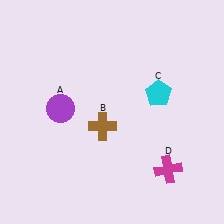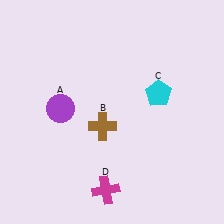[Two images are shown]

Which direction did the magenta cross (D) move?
The magenta cross (D) moved left.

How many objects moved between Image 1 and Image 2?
1 object moved between the two images.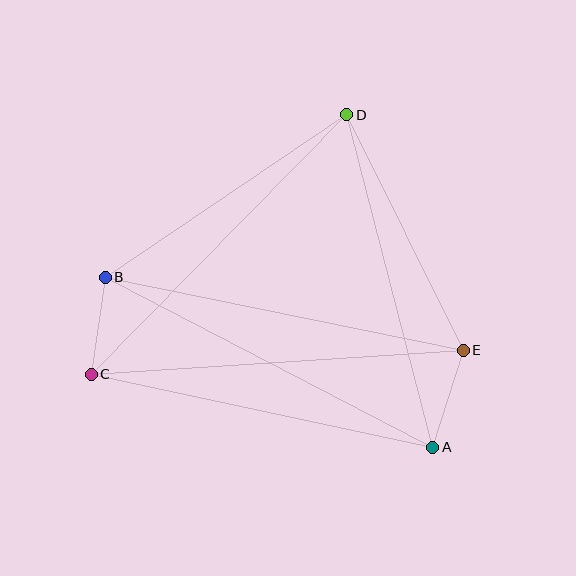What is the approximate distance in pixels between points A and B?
The distance between A and B is approximately 369 pixels.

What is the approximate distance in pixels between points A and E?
The distance between A and E is approximately 102 pixels.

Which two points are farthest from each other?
Points C and E are farthest from each other.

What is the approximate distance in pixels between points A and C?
The distance between A and C is approximately 350 pixels.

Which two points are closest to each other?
Points B and C are closest to each other.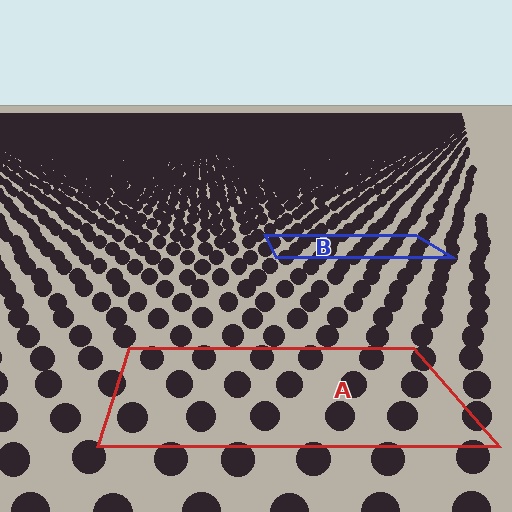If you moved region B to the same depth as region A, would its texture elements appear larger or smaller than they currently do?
They would appear larger. At a closer depth, the same texture elements are projected at a bigger on-screen size.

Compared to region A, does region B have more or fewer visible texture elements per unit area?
Region B has more texture elements per unit area — they are packed more densely because it is farther away.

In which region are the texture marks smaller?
The texture marks are smaller in region B, because it is farther away.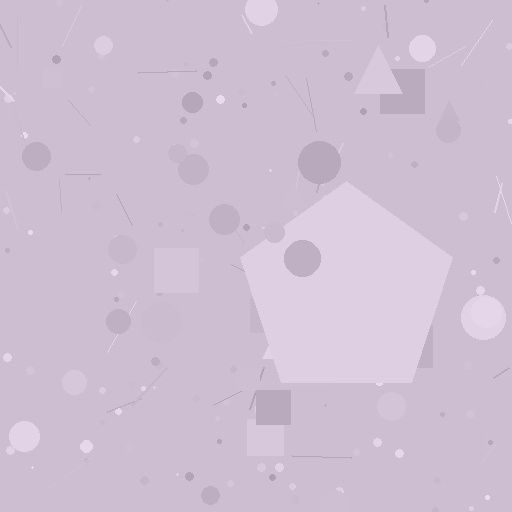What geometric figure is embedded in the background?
A pentagon is embedded in the background.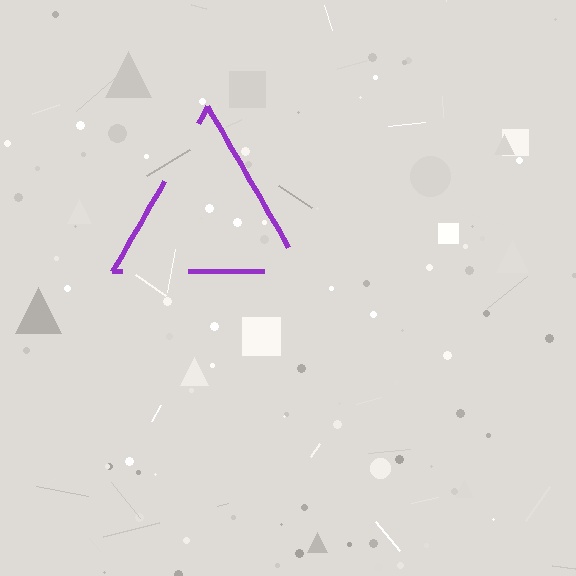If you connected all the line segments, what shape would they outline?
They would outline a triangle.